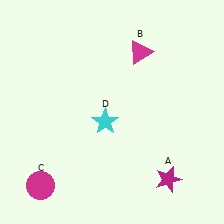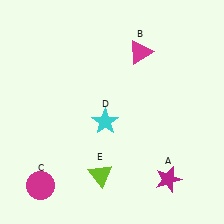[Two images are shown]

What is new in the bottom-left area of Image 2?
A lime triangle (E) was added in the bottom-left area of Image 2.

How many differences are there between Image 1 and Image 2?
There is 1 difference between the two images.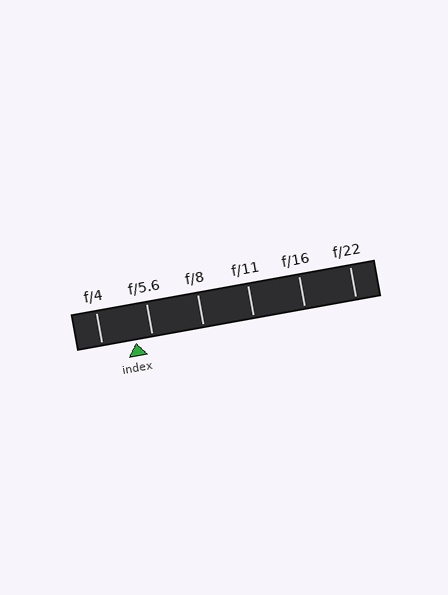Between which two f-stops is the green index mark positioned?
The index mark is between f/4 and f/5.6.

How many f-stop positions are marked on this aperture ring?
There are 6 f-stop positions marked.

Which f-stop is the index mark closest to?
The index mark is closest to f/5.6.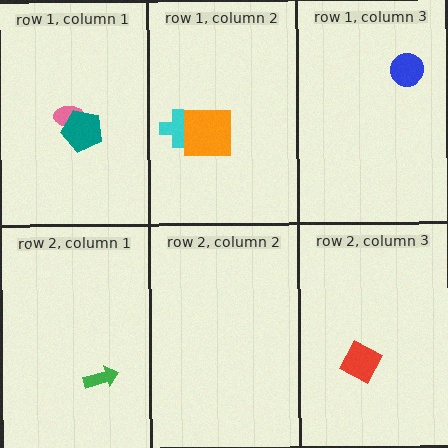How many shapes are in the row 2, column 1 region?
1.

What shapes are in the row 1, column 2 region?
The cyan cross, the orange square.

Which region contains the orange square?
The row 1, column 2 region.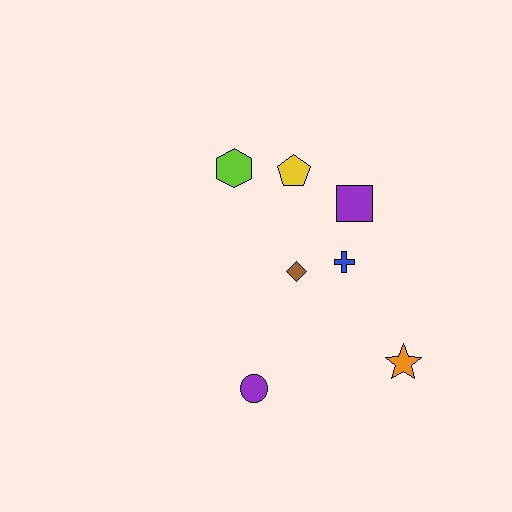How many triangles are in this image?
There are no triangles.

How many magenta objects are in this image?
There are no magenta objects.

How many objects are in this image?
There are 7 objects.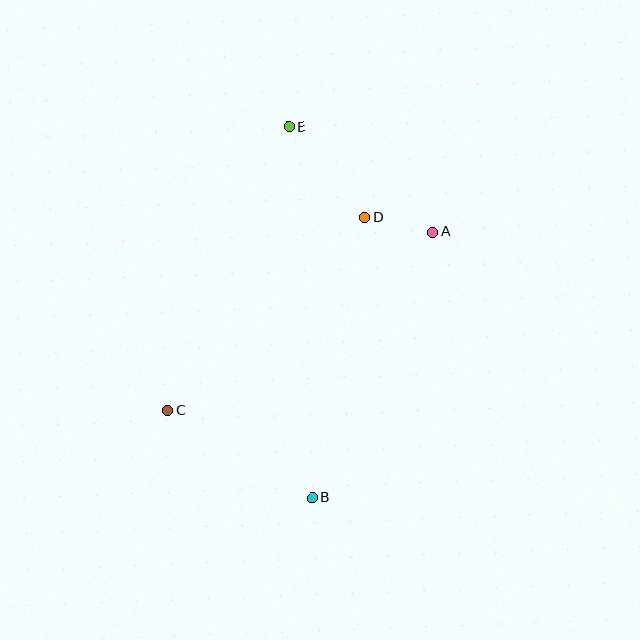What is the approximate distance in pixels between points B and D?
The distance between B and D is approximately 285 pixels.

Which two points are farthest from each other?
Points B and E are farthest from each other.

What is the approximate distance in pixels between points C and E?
The distance between C and E is approximately 309 pixels.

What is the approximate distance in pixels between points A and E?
The distance between A and E is approximately 178 pixels.